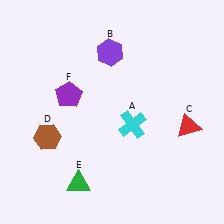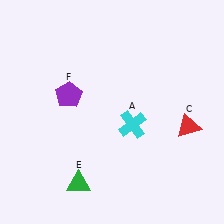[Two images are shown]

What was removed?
The brown hexagon (D), the purple hexagon (B) were removed in Image 2.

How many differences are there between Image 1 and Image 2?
There are 2 differences between the two images.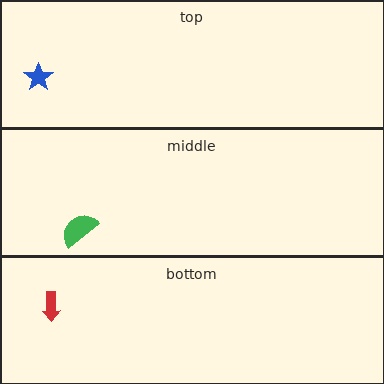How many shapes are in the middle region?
1.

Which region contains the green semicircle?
The middle region.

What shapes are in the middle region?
The green semicircle.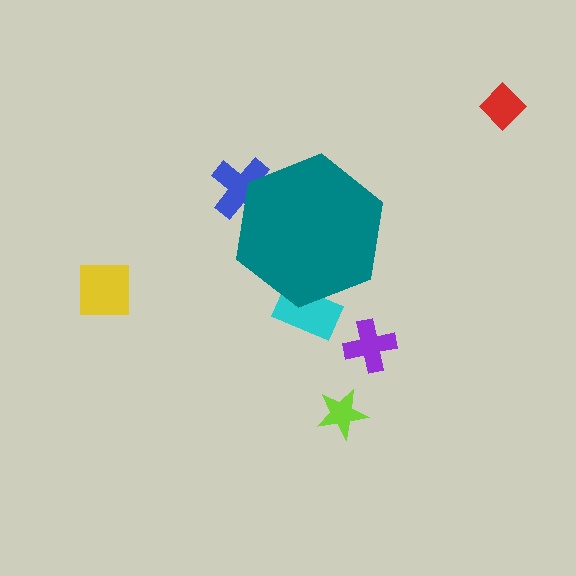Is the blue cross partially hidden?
Yes, the blue cross is partially hidden behind the teal hexagon.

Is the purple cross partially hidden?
No, the purple cross is fully visible.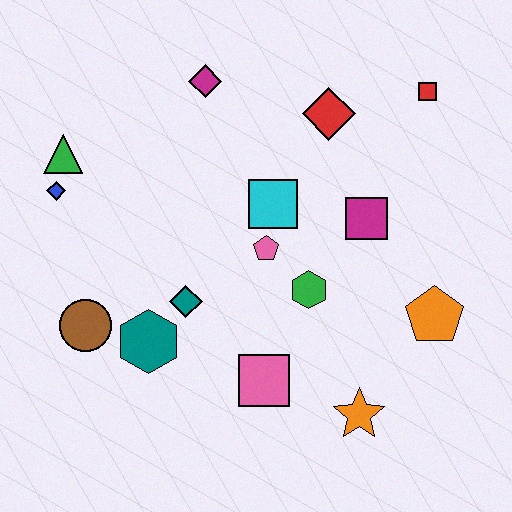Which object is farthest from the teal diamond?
The red square is farthest from the teal diamond.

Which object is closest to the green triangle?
The blue diamond is closest to the green triangle.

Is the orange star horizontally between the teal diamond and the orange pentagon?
Yes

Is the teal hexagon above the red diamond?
No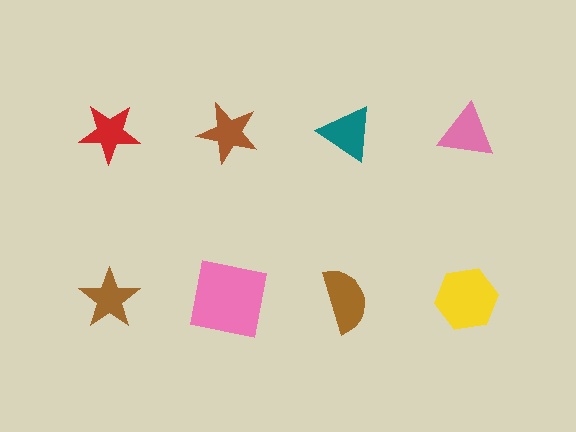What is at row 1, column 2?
A brown star.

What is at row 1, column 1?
A red star.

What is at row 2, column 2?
A pink square.